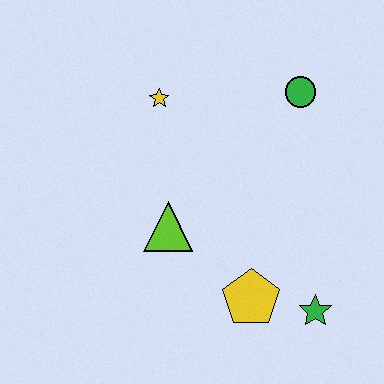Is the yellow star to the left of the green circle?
Yes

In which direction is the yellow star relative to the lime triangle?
The yellow star is above the lime triangle.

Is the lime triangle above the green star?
Yes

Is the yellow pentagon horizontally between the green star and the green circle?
No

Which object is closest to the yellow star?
The lime triangle is closest to the yellow star.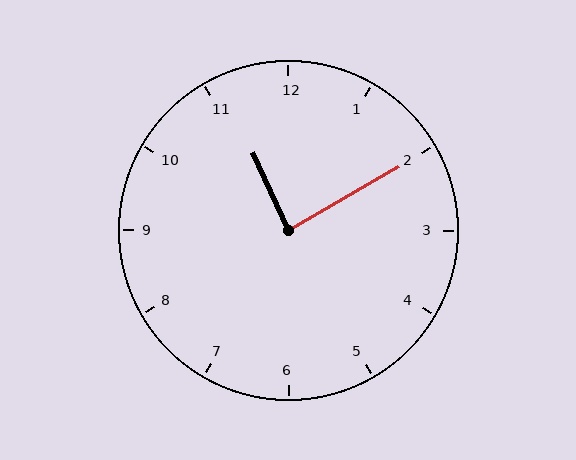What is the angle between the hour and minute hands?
Approximately 85 degrees.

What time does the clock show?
11:10.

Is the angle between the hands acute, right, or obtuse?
It is right.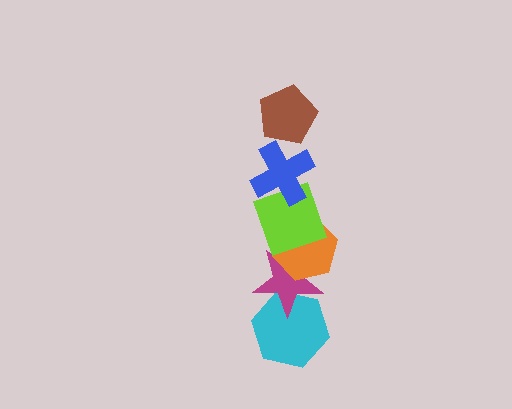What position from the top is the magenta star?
The magenta star is 5th from the top.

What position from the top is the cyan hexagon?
The cyan hexagon is 6th from the top.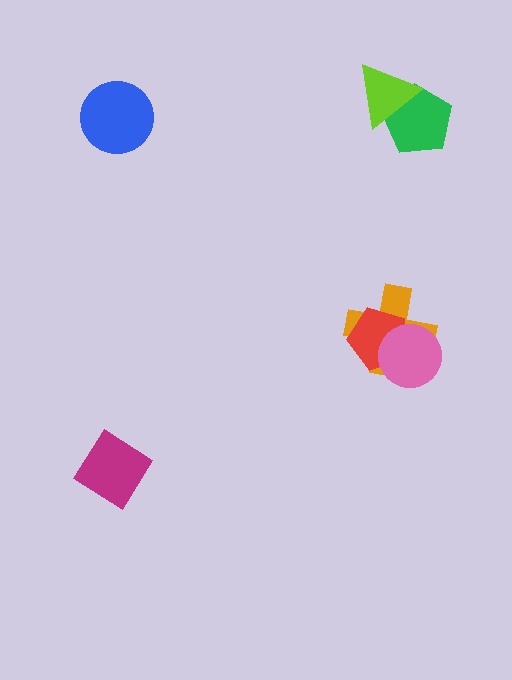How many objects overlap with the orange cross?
2 objects overlap with the orange cross.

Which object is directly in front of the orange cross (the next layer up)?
The red pentagon is directly in front of the orange cross.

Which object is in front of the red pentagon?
The pink circle is in front of the red pentagon.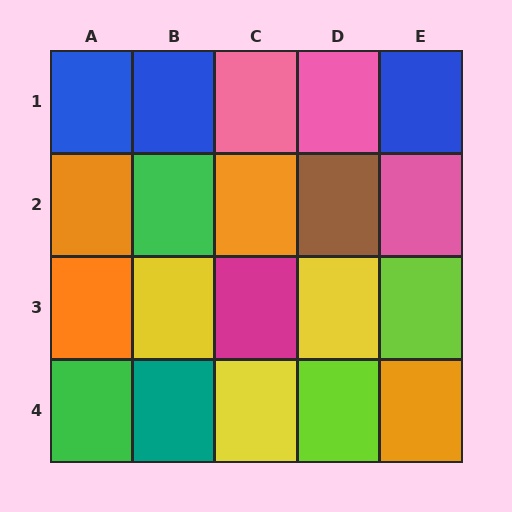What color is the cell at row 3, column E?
Lime.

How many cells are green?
2 cells are green.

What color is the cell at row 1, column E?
Blue.